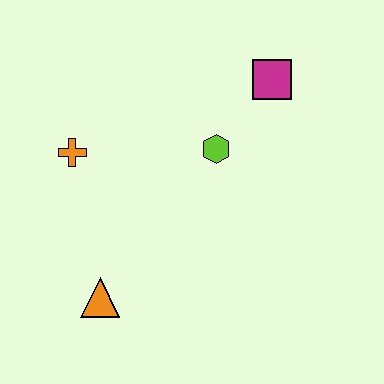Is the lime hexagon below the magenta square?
Yes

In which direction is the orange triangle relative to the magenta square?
The orange triangle is below the magenta square.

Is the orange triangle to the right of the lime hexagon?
No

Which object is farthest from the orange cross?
The magenta square is farthest from the orange cross.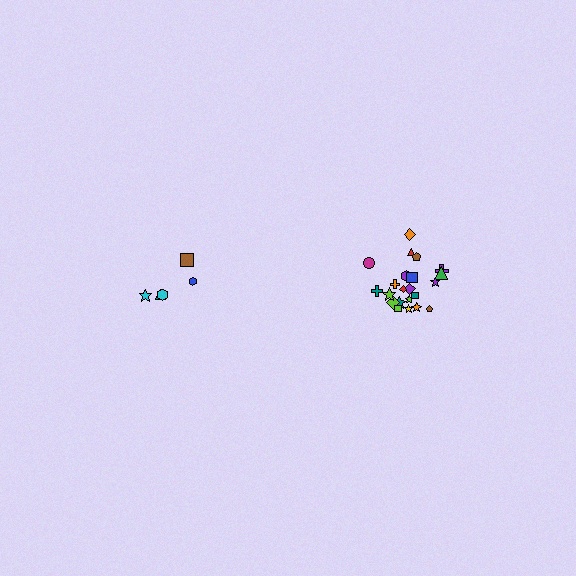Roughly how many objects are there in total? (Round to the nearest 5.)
Roughly 25 objects in total.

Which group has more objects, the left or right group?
The right group.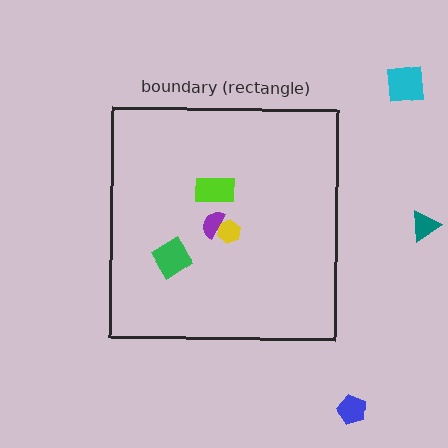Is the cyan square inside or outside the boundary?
Outside.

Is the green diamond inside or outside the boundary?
Inside.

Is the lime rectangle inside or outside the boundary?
Inside.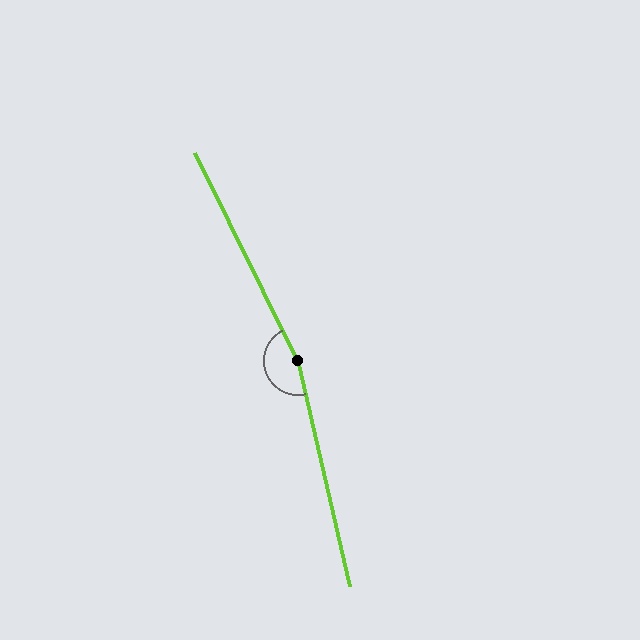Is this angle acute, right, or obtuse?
It is obtuse.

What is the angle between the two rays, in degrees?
Approximately 167 degrees.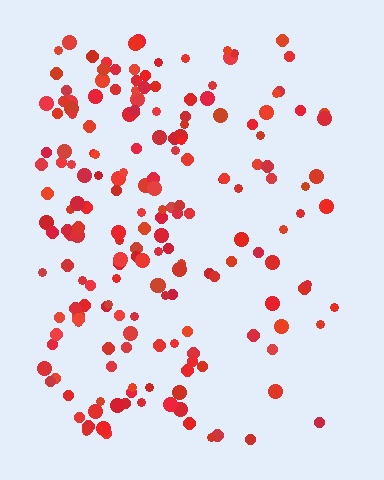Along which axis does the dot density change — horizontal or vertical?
Horizontal.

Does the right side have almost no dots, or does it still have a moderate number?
Still a moderate number, just noticeably fewer than the left.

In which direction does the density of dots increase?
From right to left, with the left side densest.